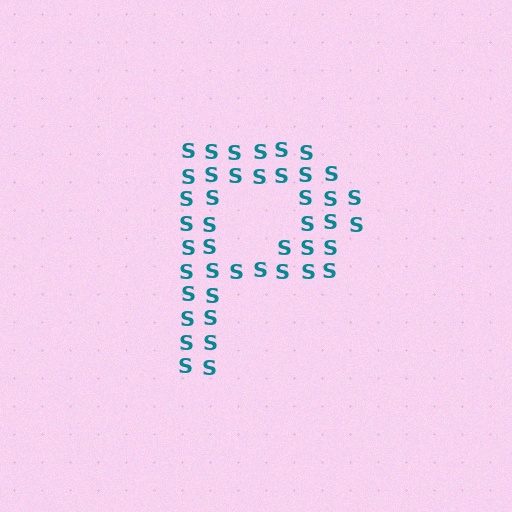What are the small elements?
The small elements are letter S's.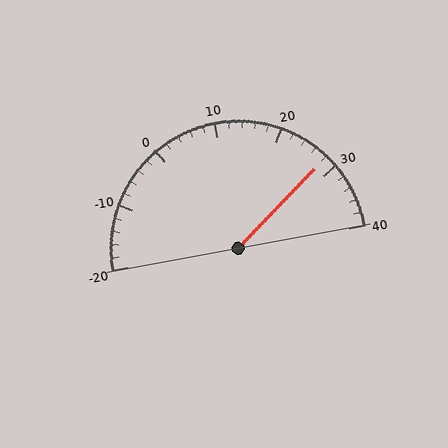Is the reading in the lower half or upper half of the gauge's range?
The reading is in the upper half of the range (-20 to 40).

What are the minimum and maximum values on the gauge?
The gauge ranges from -20 to 40.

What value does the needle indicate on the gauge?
The needle indicates approximately 28.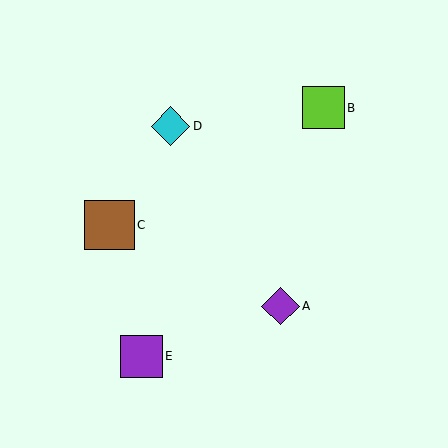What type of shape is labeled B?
Shape B is a lime square.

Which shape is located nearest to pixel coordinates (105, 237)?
The brown square (labeled C) at (109, 225) is nearest to that location.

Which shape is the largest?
The brown square (labeled C) is the largest.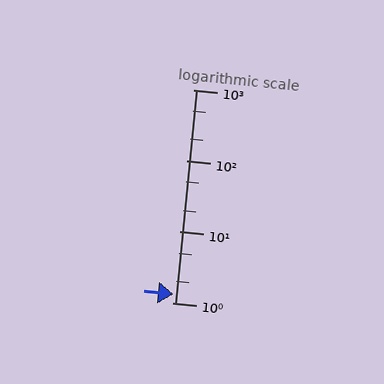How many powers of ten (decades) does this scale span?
The scale spans 3 decades, from 1 to 1000.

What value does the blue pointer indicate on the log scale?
The pointer indicates approximately 1.3.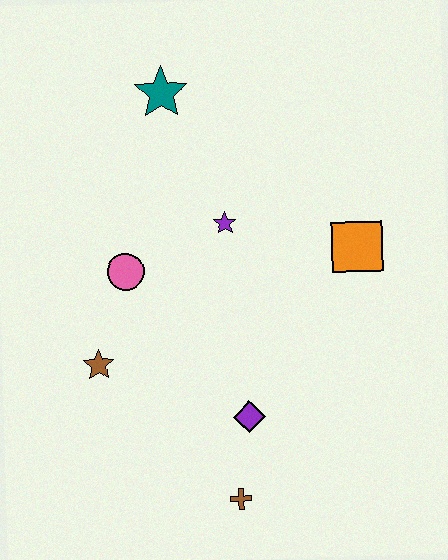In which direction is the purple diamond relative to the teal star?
The purple diamond is below the teal star.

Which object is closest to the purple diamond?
The brown cross is closest to the purple diamond.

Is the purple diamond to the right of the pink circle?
Yes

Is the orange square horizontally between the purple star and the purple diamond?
No